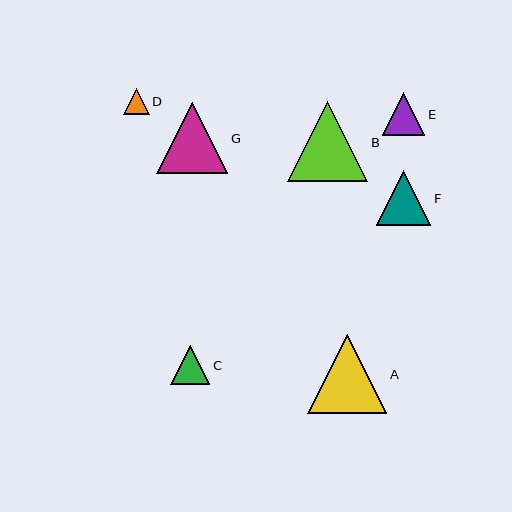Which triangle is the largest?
Triangle B is the largest with a size of approximately 81 pixels.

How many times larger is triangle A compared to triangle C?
Triangle A is approximately 2.0 times the size of triangle C.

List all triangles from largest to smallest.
From largest to smallest: B, A, G, F, E, C, D.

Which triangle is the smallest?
Triangle D is the smallest with a size of approximately 26 pixels.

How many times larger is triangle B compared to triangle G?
Triangle B is approximately 1.1 times the size of triangle G.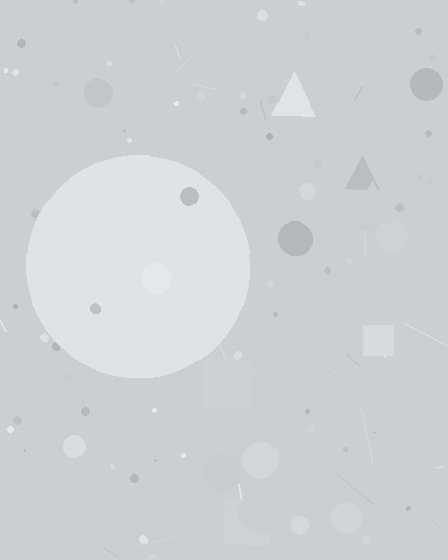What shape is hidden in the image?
A circle is hidden in the image.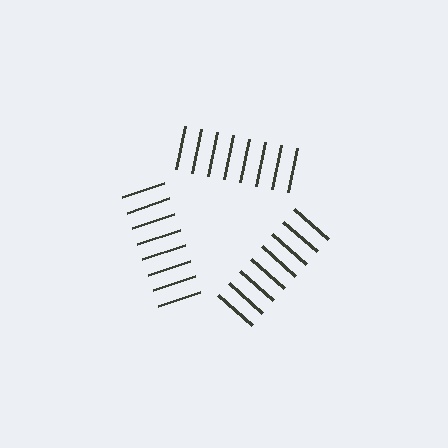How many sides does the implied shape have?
3 sides — the line-ends trace a triangle.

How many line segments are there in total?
24 — 8 along each of the 3 edges.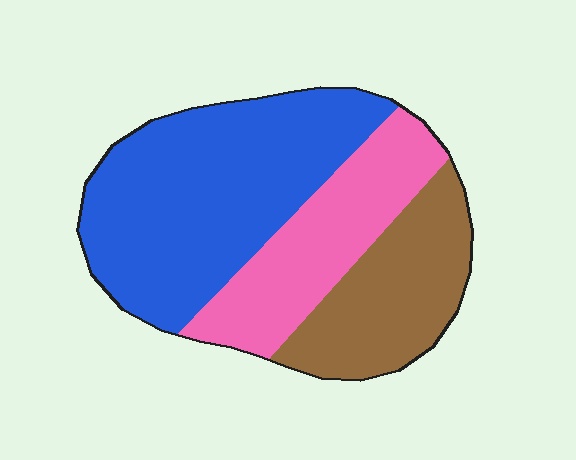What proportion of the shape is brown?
Brown covers around 25% of the shape.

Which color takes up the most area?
Blue, at roughly 50%.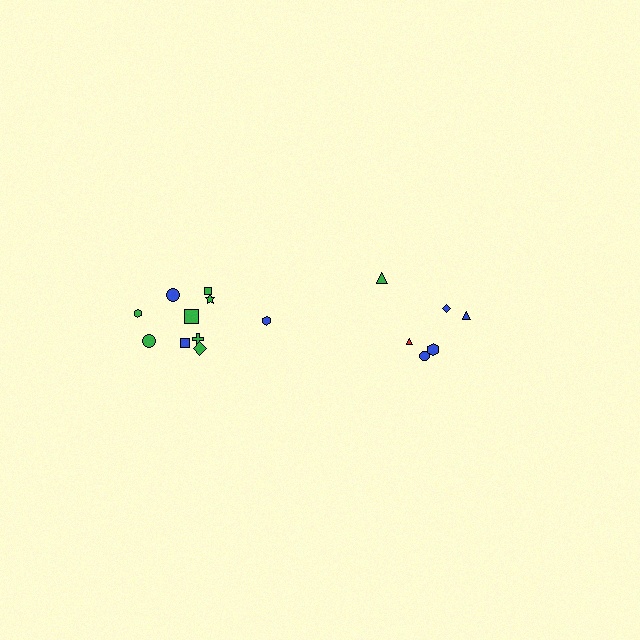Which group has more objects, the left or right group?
The left group.